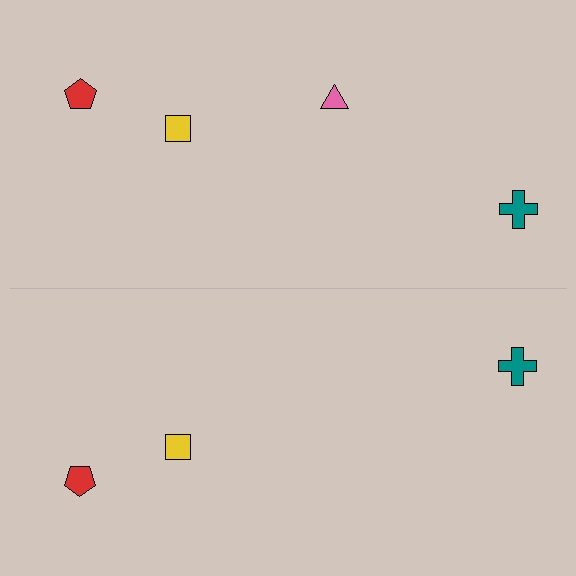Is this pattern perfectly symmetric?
No, the pattern is not perfectly symmetric. A pink triangle is missing from the bottom side.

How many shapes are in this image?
There are 7 shapes in this image.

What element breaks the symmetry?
A pink triangle is missing from the bottom side.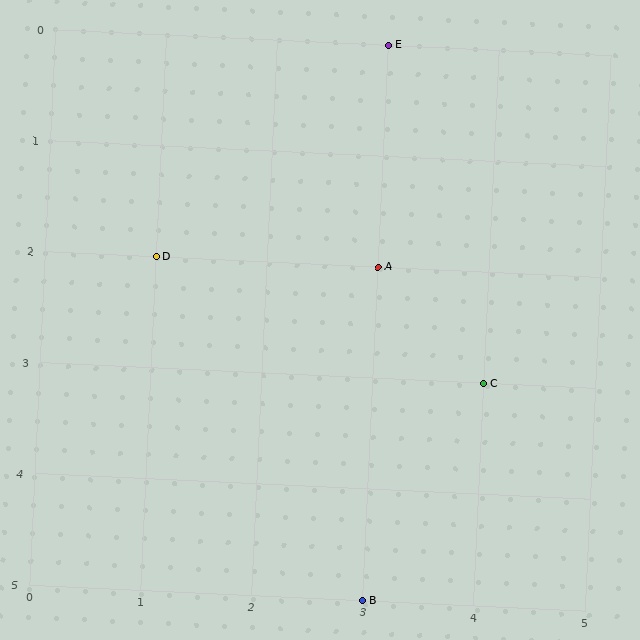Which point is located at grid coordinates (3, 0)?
Point E is at (3, 0).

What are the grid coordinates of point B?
Point B is at grid coordinates (3, 5).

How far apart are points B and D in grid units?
Points B and D are 2 columns and 3 rows apart (about 3.6 grid units diagonally).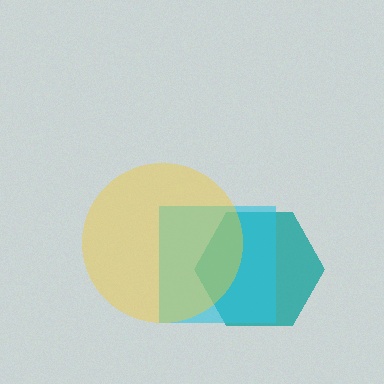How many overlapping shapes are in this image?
There are 3 overlapping shapes in the image.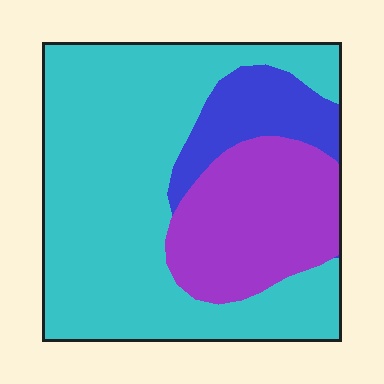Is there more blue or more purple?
Purple.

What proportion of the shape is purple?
Purple takes up about one quarter (1/4) of the shape.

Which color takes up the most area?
Cyan, at roughly 65%.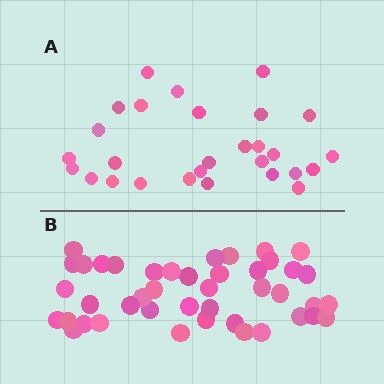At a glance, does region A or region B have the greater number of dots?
Region B (the bottom region) has more dots.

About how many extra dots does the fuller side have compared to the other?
Region B has approximately 15 more dots than region A.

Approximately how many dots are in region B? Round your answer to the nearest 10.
About 40 dots. (The exact count is 43, which rounds to 40.)